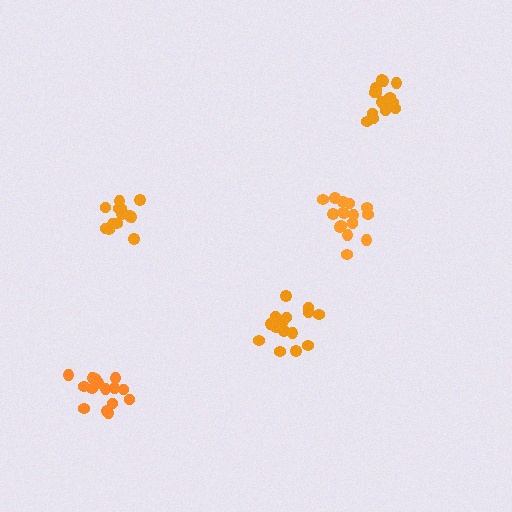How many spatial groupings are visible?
There are 5 spatial groupings.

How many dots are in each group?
Group 1: 15 dots, Group 2: 15 dots, Group 3: 17 dots, Group 4: 13 dots, Group 5: 15 dots (75 total).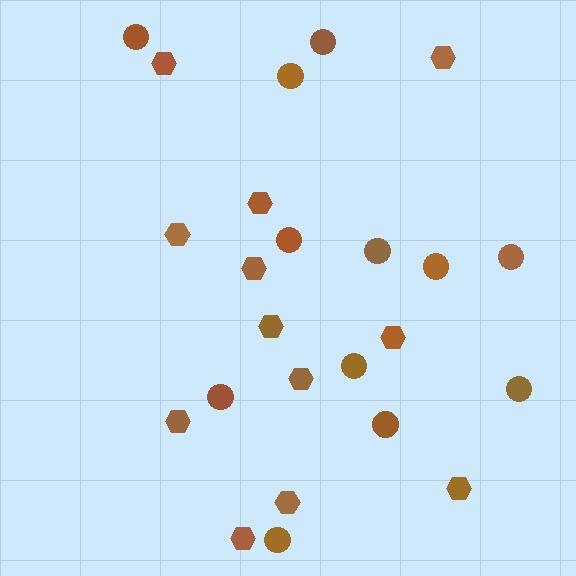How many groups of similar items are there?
There are 2 groups: one group of hexagons (12) and one group of circles (12).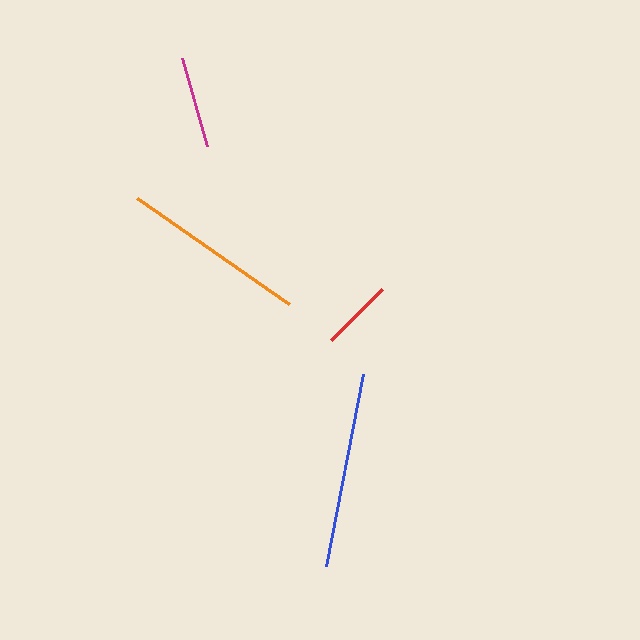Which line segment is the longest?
The blue line is the longest at approximately 195 pixels.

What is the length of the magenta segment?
The magenta segment is approximately 92 pixels long.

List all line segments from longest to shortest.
From longest to shortest: blue, orange, magenta, red.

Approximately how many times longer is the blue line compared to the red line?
The blue line is approximately 2.7 times the length of the red line.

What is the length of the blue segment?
The blue segment is approximately 195 pixels long.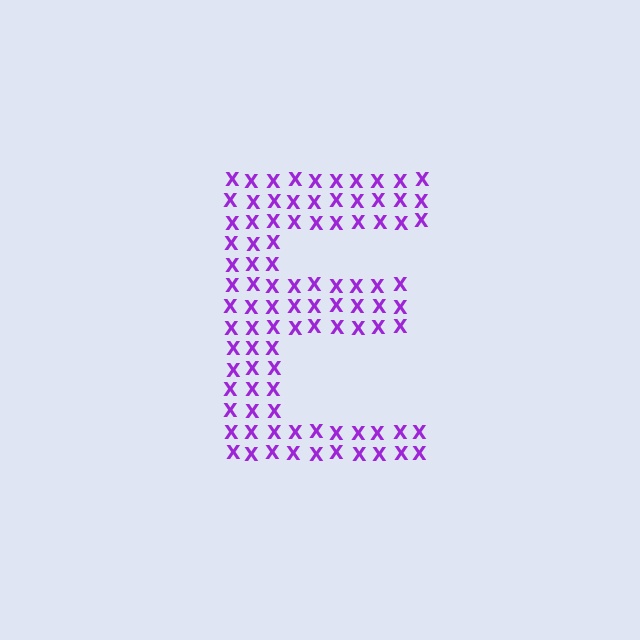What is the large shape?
The large shape is the letter E.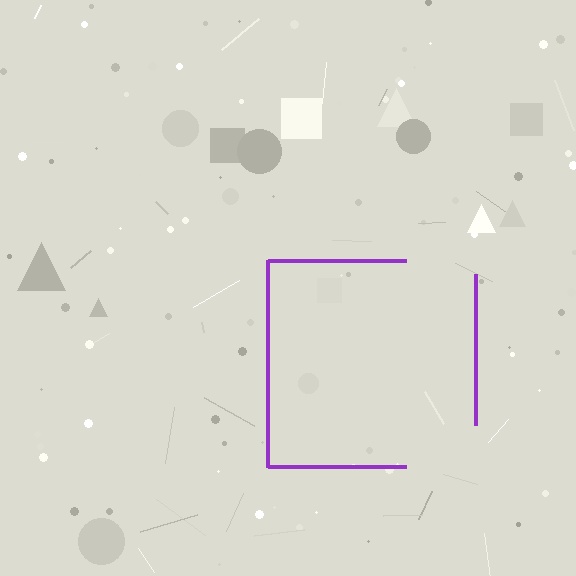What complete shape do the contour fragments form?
The contour fragments form a square.